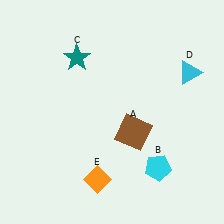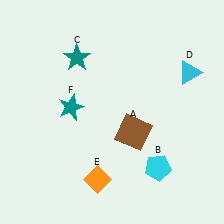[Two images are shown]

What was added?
A teal star (F) was added in Image 2.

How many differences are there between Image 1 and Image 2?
There is 1 difference between the two images.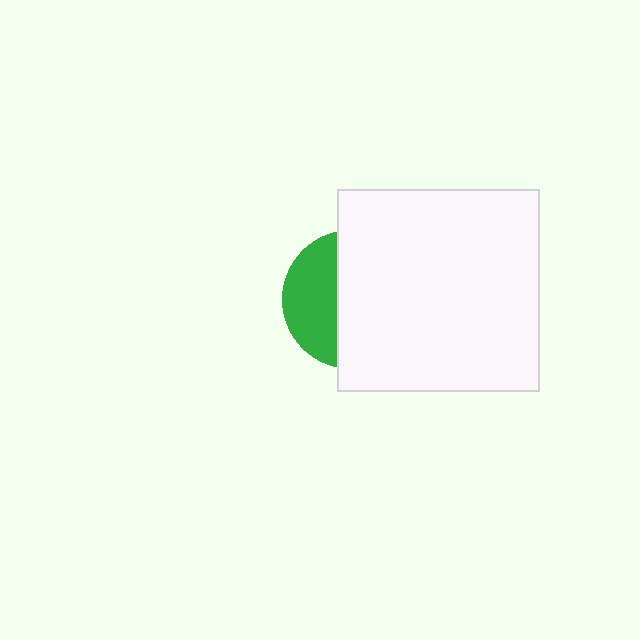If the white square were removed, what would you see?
You would see the complete green circle.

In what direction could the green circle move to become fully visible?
The green circle could move left. That would shift it out from behind the white square entirely.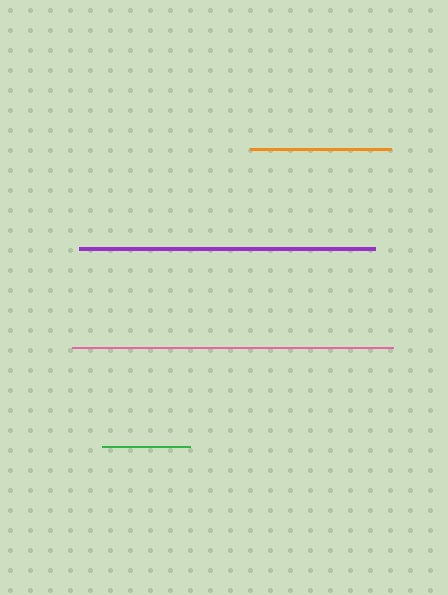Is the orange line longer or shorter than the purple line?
The purple line is longer than the orange line.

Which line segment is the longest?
The pink line is the longest at approximately 321 pixels.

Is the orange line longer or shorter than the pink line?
The pink line is longer than the orange line.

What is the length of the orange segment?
The orange segment is approximately 141 pixels long.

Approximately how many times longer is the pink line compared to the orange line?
The pink line is approximately 2.3 times the length of the orange line.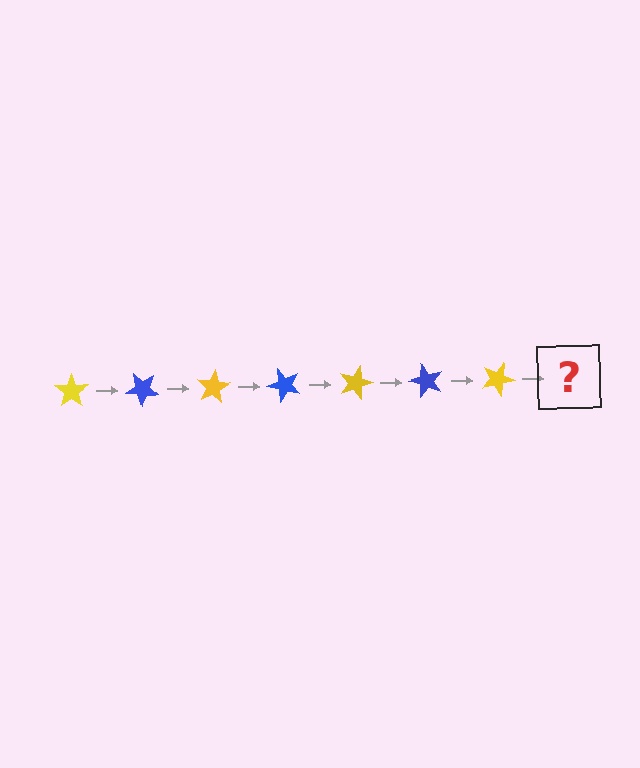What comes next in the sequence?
The next element should be a blue star, rotated 280 degrees from the start.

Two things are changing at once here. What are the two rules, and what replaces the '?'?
The two rules are that it rotates 40 degrees each step and the color cycles through yellow and blue. The '?' should be a blue star, rotated 280 degrees from the start.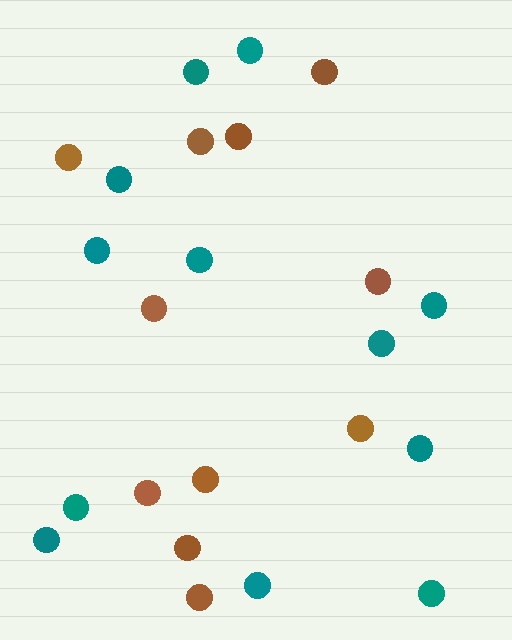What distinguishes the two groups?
There are 2 groups: one group of brown circles (11) and one group of teal circles (12).